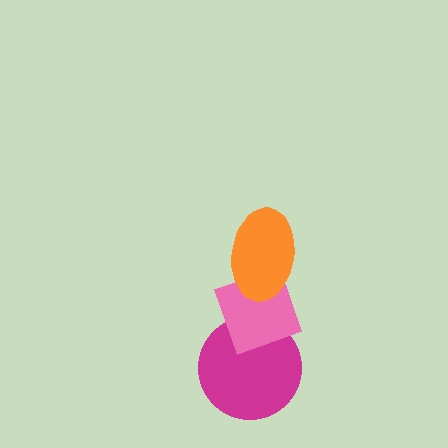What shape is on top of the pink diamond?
The orange ellipse is on top of the pink diamond.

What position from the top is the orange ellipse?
The orange ellipse is 1st from the top.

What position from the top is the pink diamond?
The pink diamond is 2nd from the top.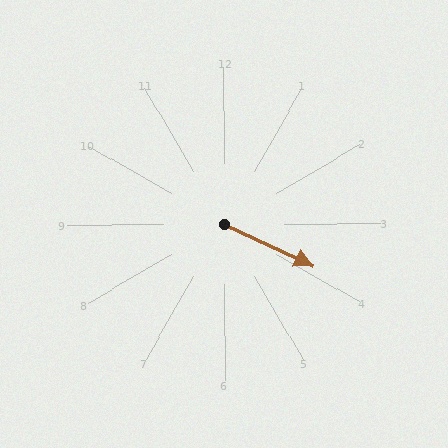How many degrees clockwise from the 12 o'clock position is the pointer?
Approximately 115 degrees.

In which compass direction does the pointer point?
Southeast.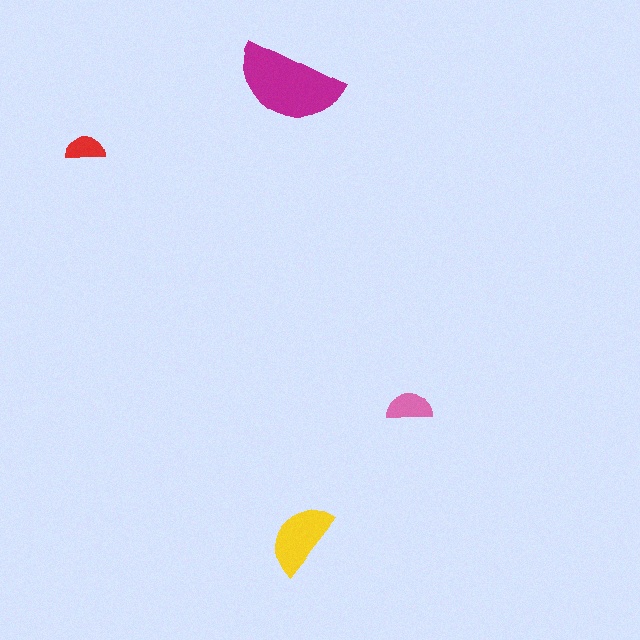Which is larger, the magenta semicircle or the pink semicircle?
The magenta one.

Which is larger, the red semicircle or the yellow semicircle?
The yellow one.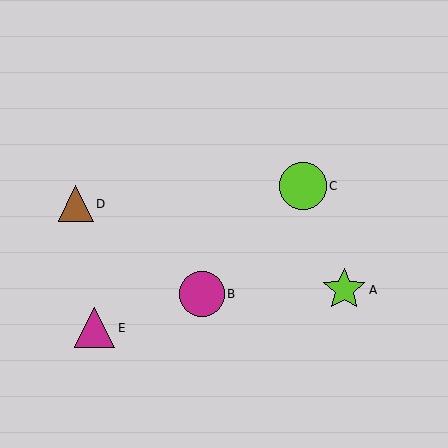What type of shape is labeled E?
Shape E is a magenta triangle.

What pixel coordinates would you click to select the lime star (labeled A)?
Click at (344, 290) to select the lime star A.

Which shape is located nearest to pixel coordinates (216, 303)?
The magenta circle (labeled B) at (202, 294) is nearest to that location.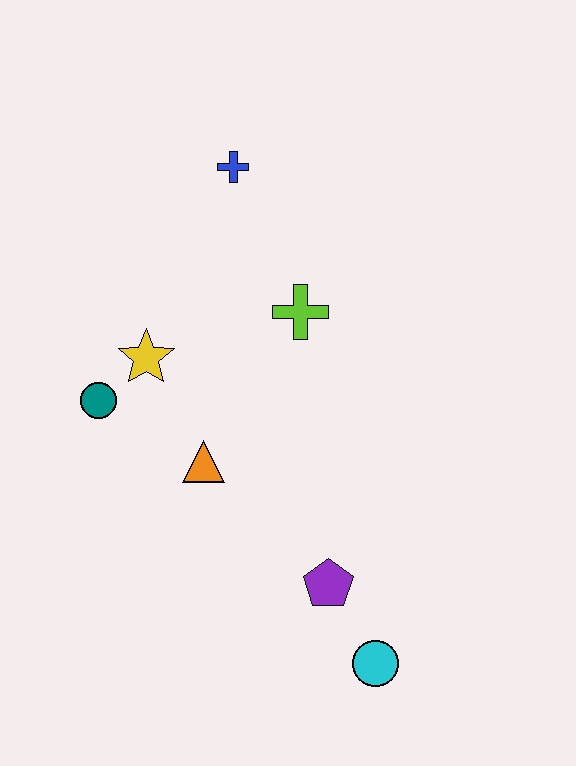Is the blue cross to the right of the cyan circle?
No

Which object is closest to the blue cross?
The lime cross is closest to the blue cross.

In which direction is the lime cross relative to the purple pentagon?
The lime cross is above the purple pentagon.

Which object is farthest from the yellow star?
The cyan circle is farthest from the yellow star.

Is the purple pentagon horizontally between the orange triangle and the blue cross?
No